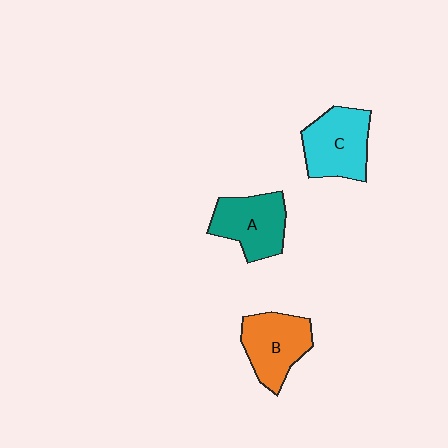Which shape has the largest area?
Shape C (cyan).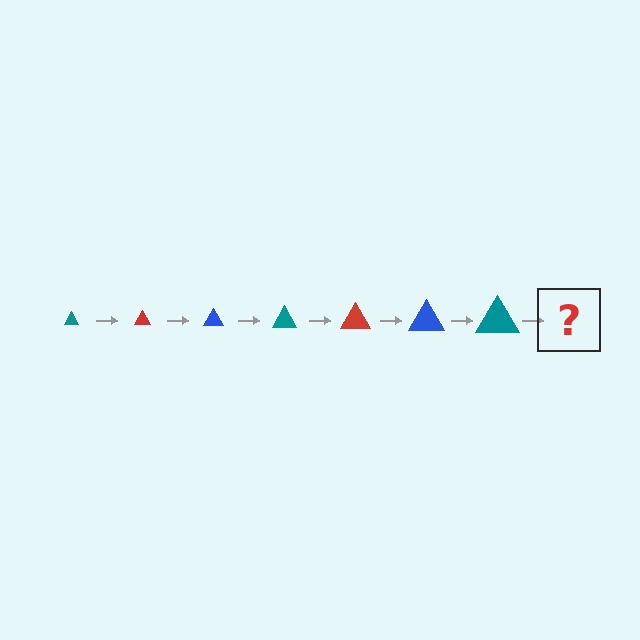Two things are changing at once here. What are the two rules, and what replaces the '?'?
The two rules are that the triangle grows larger each step and the color cycles through teal, red, and blue. The '?' should be a red triangle, larger than the previous one.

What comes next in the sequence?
The next element should be a red triangle, larger than the previous one.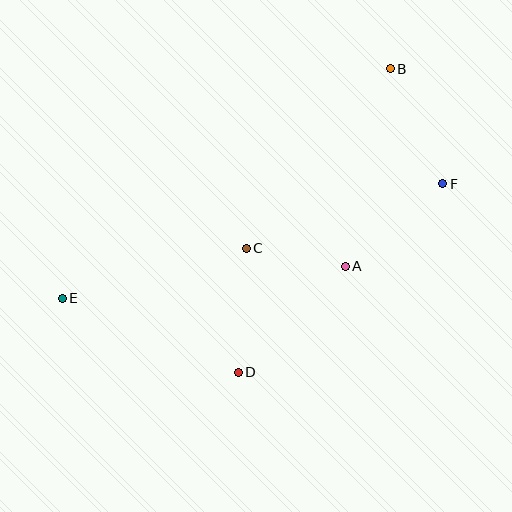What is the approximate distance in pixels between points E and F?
The distance between E and F is approximately 397 pixels.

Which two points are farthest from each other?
Points B and E are farthest from each other.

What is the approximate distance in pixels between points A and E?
The distance between A and E is approximately 285 pixels.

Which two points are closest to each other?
Points A and C are closest to each other.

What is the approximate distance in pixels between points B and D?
The distance between B and D is approximately 339 pixels.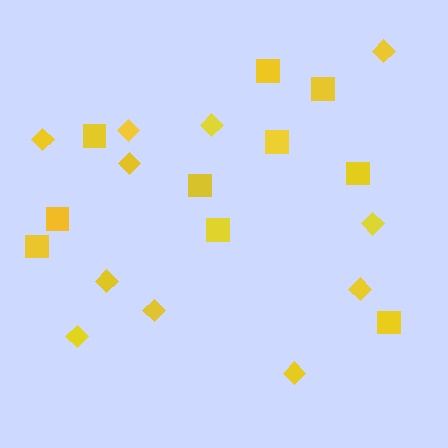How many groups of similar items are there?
There are 2 groups: one group of diamonds (11) and one group of squares (10).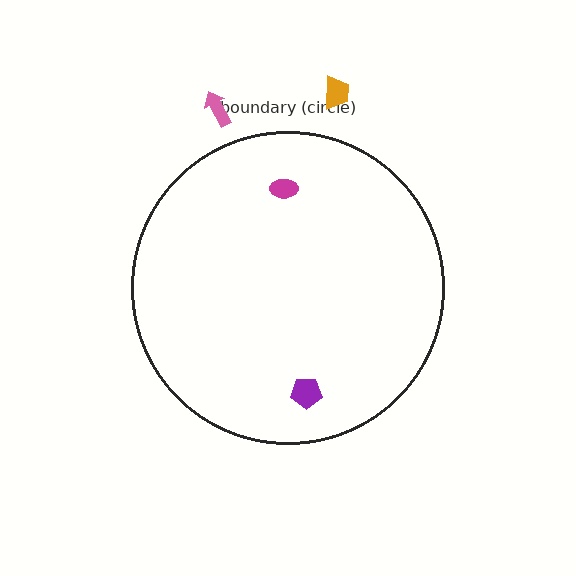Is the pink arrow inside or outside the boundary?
Outside.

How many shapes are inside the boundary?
2 inside, 2 outside.